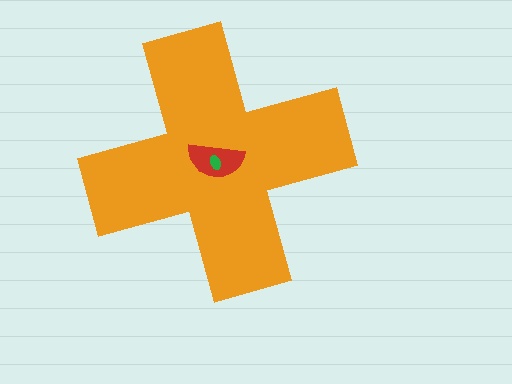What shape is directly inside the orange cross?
The red semicircle.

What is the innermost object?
The green ellipse.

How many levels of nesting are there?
3.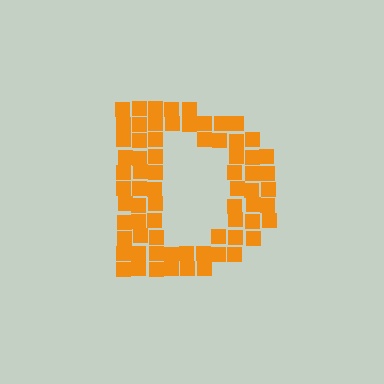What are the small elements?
The small elements are squares.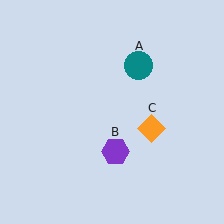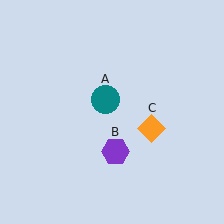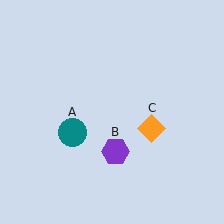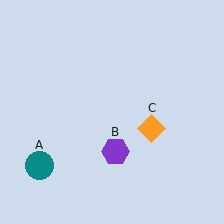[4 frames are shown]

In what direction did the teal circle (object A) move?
The teal circle (object A) moved down and to the left.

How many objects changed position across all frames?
1 object changed position: teal circle (object A).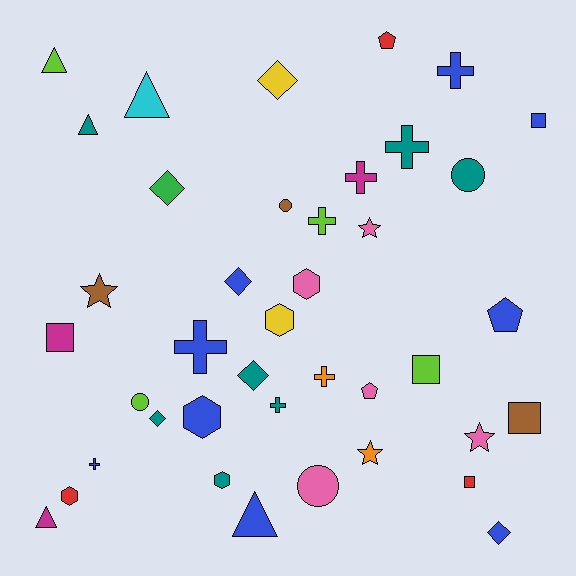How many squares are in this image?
There are 5 squares.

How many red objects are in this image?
There are 3 red objects.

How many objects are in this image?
There are 40 objects.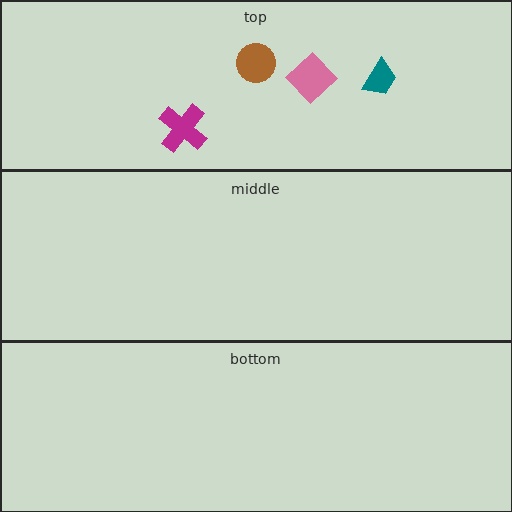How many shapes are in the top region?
4.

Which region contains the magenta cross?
The top region.